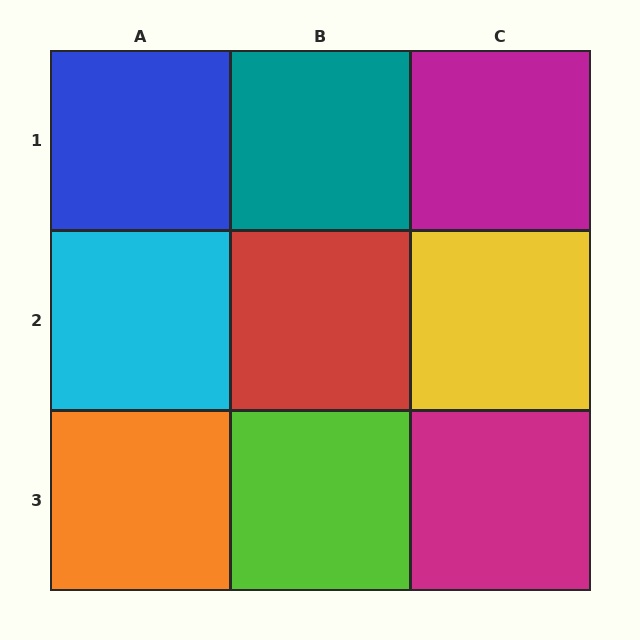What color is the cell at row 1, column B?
Teal.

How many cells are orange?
1 cell is orange.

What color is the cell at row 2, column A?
Cyan.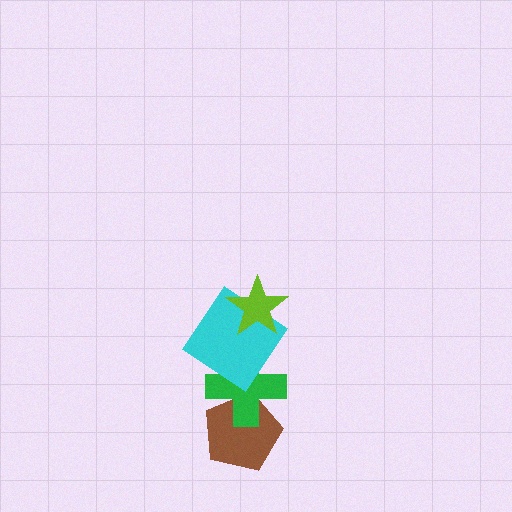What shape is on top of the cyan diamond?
The lime star is on top of the cyan diamond.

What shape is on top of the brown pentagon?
The green cross is on top of the brown pentagon.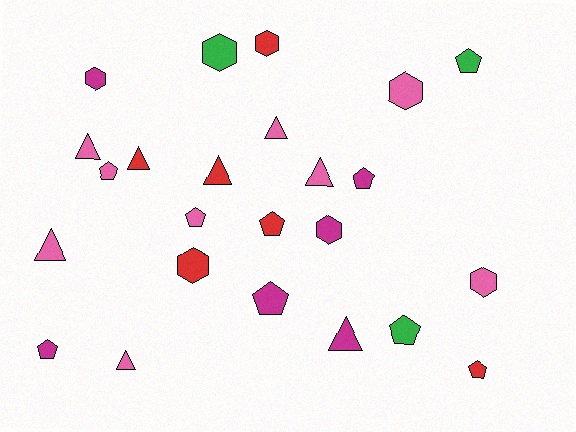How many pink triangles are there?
There are 5 pink triangles.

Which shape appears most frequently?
Pentagon, with 9 objects.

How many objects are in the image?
There are 24 objects.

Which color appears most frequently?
Pink, with 9 objects.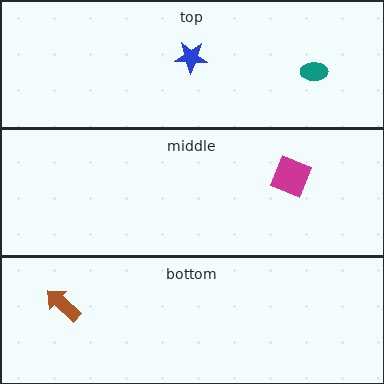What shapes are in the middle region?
The magenta diamond.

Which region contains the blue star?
The top region.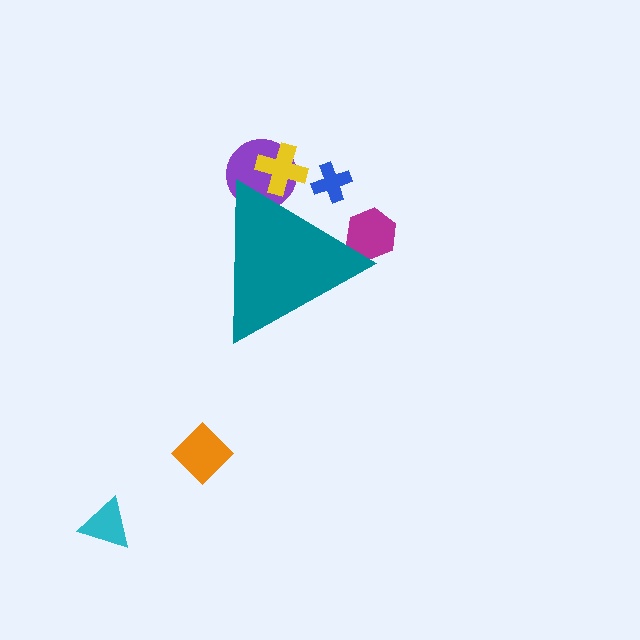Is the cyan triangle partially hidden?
No, the cyan triangle is fully visible.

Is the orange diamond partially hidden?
No, the orange diamond is fully visible.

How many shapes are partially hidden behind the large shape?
4 shapes are partially hidden.